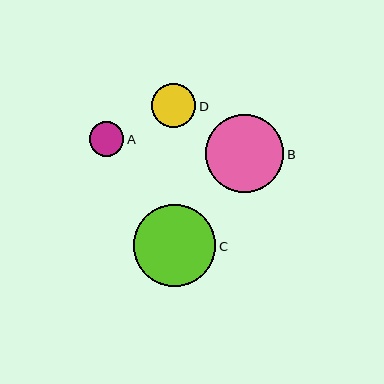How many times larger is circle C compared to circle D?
Circle C is approximately 1.9 times the size of circle D.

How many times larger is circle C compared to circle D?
Circle C is approximately 1.9 times the size of circle D.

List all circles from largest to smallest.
From largest to smallest: C, B, D, A.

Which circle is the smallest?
Circle A is the smallest with a size of approximately 35 pixels.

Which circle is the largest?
Circle C is the largest with a size of approximately 82 pixels.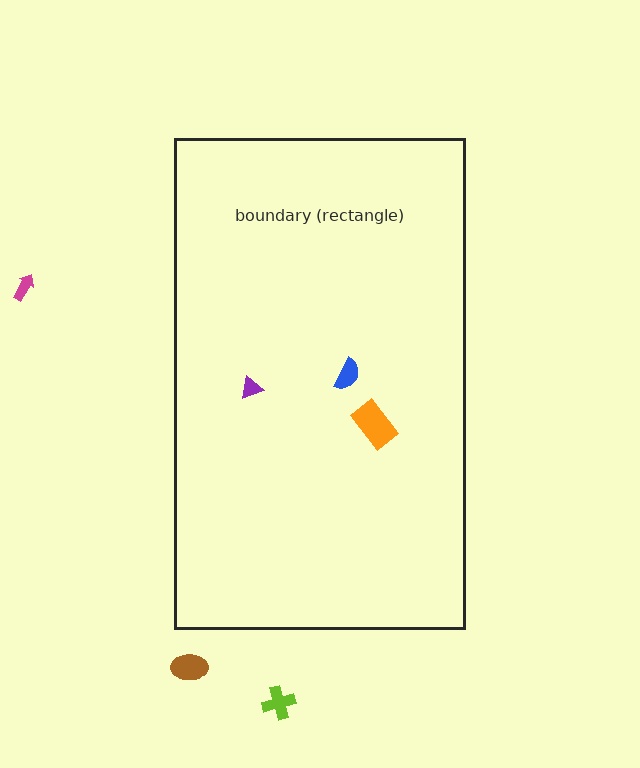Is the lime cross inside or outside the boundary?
Outside.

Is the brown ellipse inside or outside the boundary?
Outside.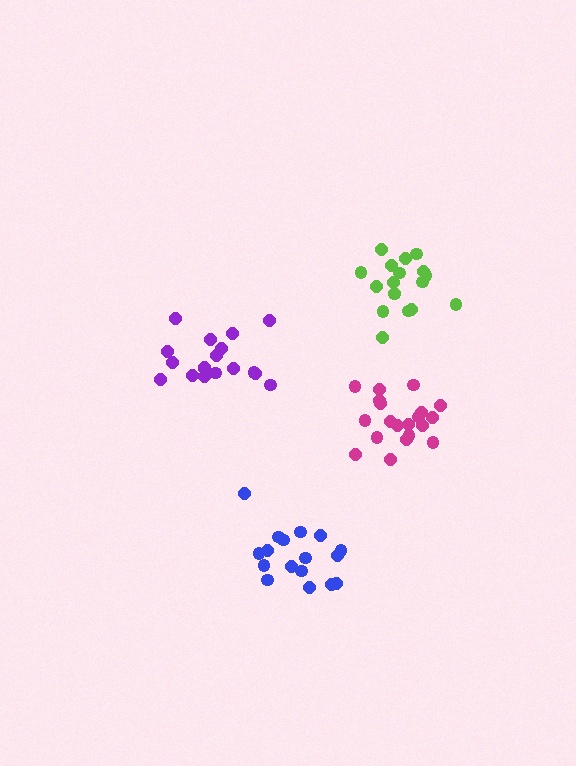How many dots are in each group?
Group 1: 17 dots, Group 2: 18 dots, Group 3: 20 dots, Group 4: 18 dots (73 total).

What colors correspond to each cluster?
The clusters are colored: blue, lime, magenta, purple.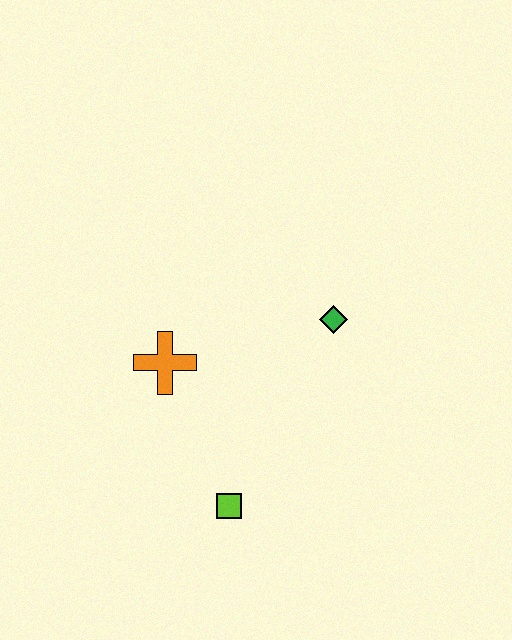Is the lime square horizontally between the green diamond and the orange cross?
Yes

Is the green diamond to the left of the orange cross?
No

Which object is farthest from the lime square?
The green diamond is farthest from the lime square.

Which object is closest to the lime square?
The orange cross is closest to the lime square.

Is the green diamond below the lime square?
No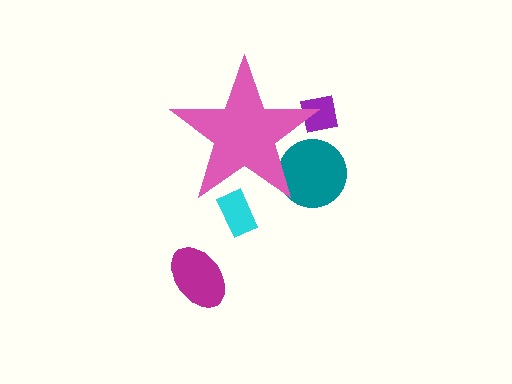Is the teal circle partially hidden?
Yes, the teal circle is partially hidden behind the pink star.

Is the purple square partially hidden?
Yes, the purple square is partially hidden behind the pink star.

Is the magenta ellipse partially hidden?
No, the magenta ellipse is fully visible.